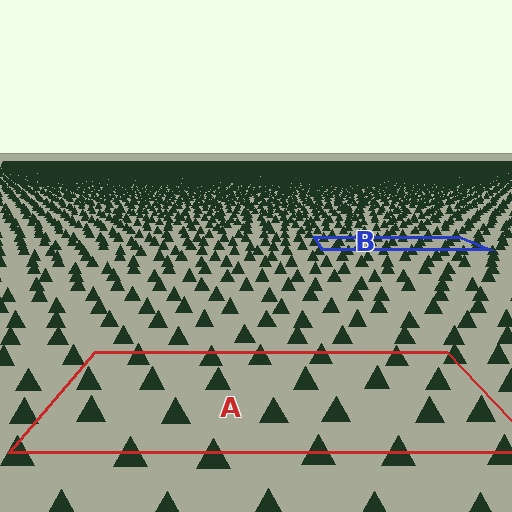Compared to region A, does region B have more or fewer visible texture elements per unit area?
Region B has more texture elements per unit area — they are packed more densely because it is farther away.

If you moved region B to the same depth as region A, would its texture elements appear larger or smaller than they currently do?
They would appear larger. At a closer depth, the same texture elements are projected at a bigger on-screen size.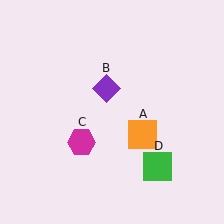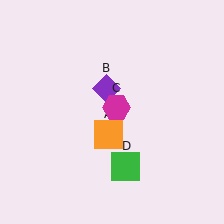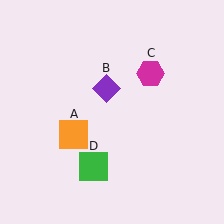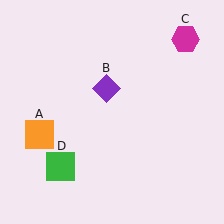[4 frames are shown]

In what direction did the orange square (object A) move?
The orange square (object A) moved left.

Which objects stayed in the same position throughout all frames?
Purple diamond (object B) remained stationary.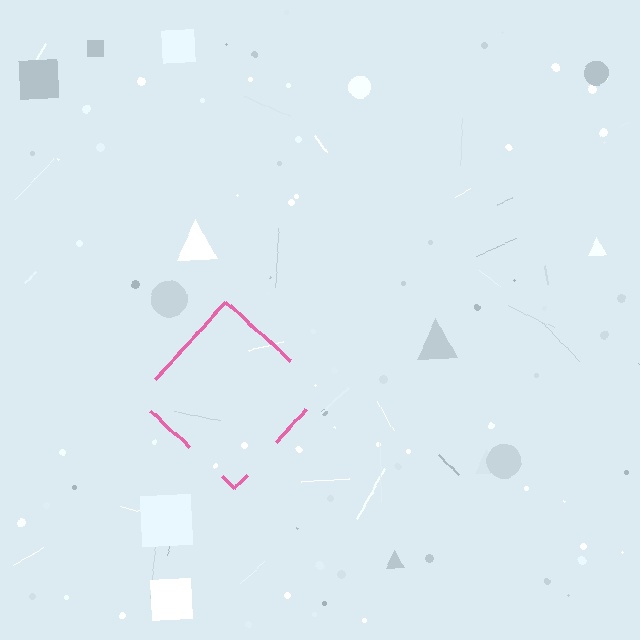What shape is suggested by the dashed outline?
The dashed outline suggests a diamond.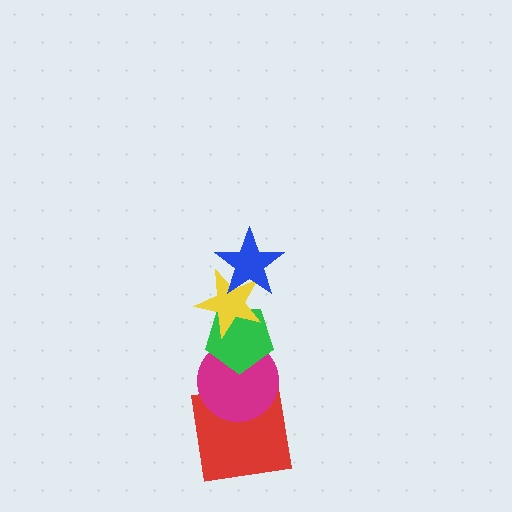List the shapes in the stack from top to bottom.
From top to bottom: the blue star, the yellow star, the green pentagon, the magenta circle, the red square.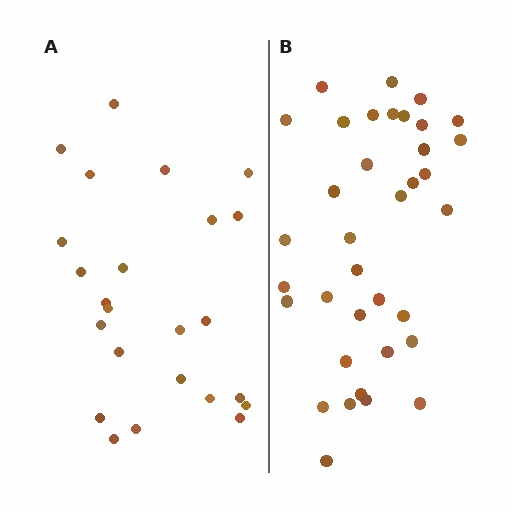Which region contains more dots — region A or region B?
Region B (the right region) has more dots.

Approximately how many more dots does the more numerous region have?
Region B has roughly 12 or so more dots than region A.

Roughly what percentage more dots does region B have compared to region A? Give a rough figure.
About 50% more.